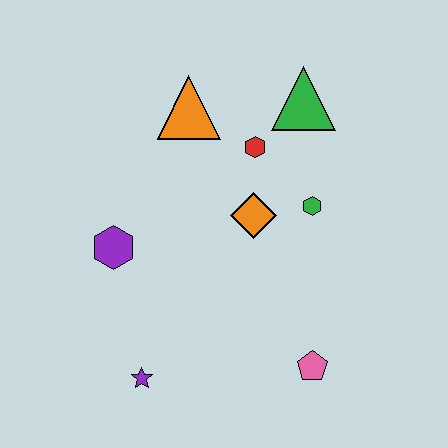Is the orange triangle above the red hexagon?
Yes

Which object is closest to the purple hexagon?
The purple star is closest to the purple hexagon.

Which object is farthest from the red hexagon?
The purple star is farthest from the red hexagon.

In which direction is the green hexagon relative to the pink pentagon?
The green hexagon is above the pink pentagon.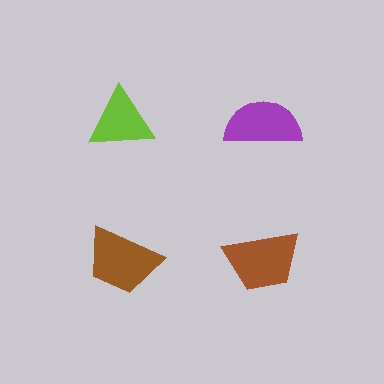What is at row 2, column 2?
A brown trapezoid.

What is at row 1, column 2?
A purple semicircle.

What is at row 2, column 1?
A brown trapezoid.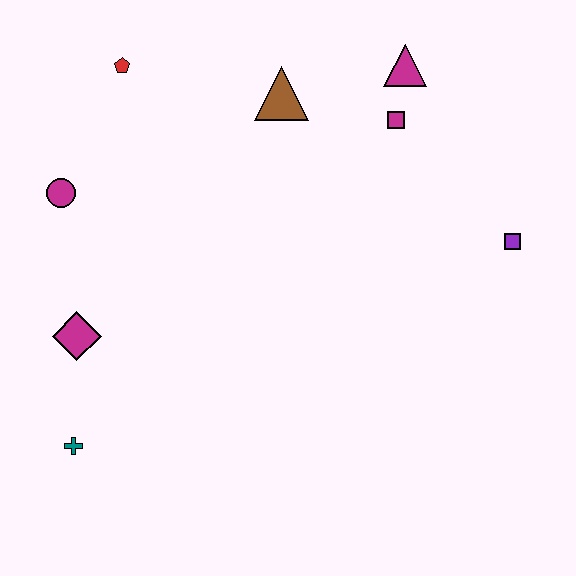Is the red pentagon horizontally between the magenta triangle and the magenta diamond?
Yes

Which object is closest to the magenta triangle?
The magenta square is closest to the magenta triangle.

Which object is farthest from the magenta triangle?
The teal cross is farthest from the magenta triangle.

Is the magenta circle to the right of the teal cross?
No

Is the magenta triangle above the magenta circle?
Yes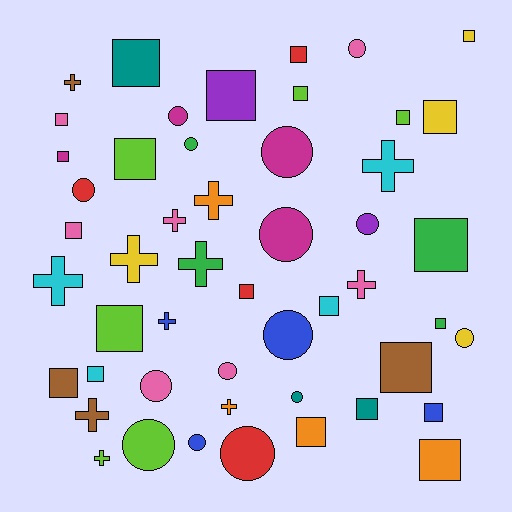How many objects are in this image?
There are 50 objects.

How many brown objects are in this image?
There are 4 brown objects.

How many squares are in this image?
There are 23 squares.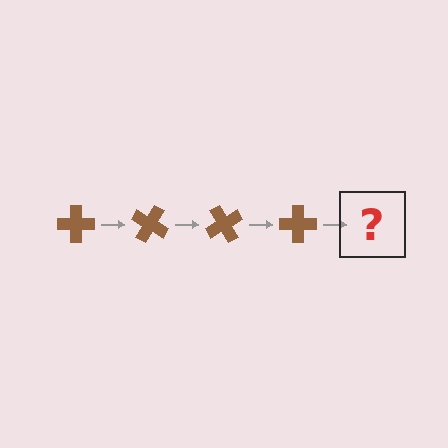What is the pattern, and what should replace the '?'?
The pattern is that the cross rotates 30 degrees each step. The '?' should be a brown cross rotated 120 degrees.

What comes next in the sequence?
The next element should be a brown cross rotated 120 degrees.